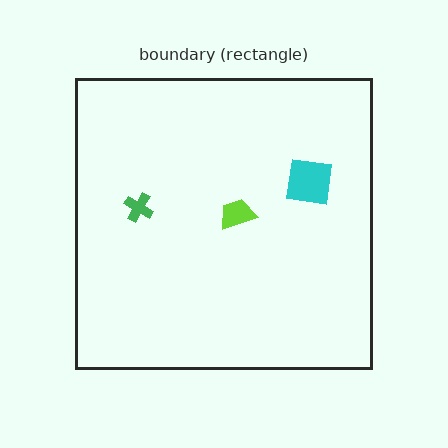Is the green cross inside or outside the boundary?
Inside.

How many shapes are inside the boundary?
3 inside, 0 outside.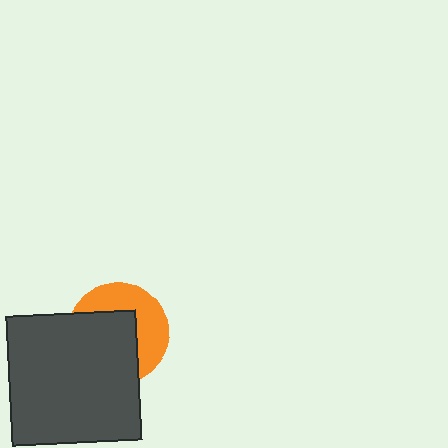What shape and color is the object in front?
The object in front is a dark gray square.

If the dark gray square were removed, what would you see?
You would see the complete orange circle.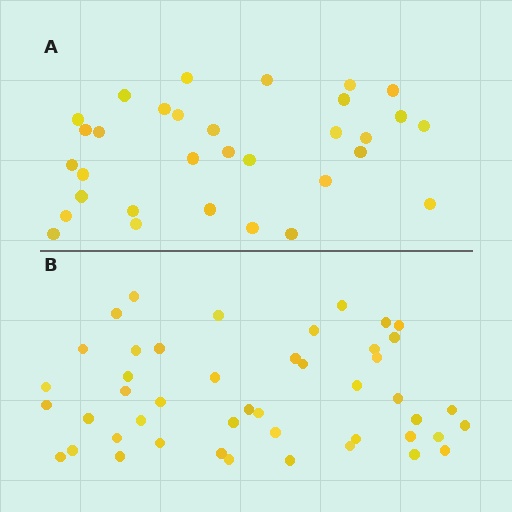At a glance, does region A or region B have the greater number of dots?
Region B (the bottom region) has more dots.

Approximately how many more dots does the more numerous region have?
Region B has approximately 15 more dots than region A.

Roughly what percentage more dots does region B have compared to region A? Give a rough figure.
About 45% more.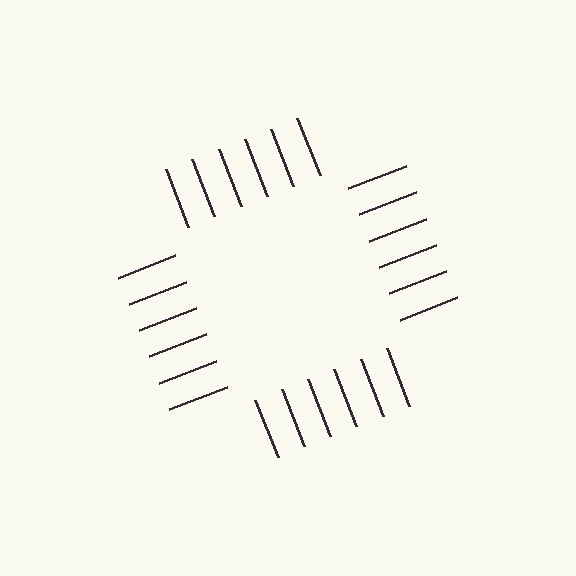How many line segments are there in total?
24 — 6 along each of the 4 edges.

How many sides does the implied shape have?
4 sides — the line-ends trace a square.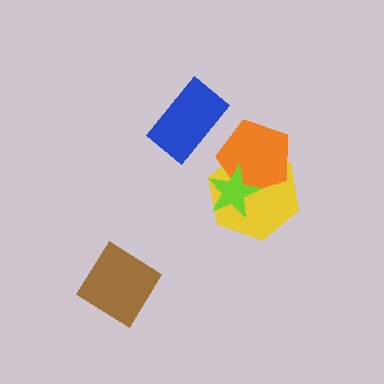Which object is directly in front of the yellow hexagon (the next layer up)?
The orange pentagon is directly in front of the yellow hexagon.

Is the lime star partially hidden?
No, no other shape covers it.